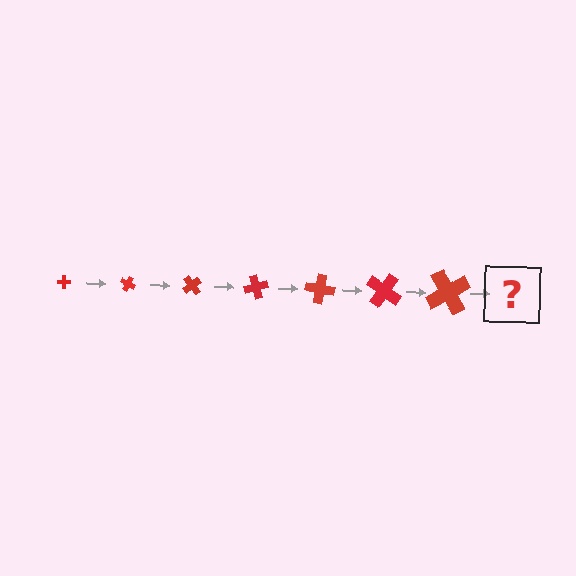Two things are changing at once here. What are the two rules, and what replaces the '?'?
The two rules are that the cross grows larger each step and it rotates 25 degrees each step. The '?' should be a cross, larger than the previous one and rotated 175 degrees from the start.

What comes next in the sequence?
The next element should be a cross, larger than the previous one and rotated 175 degrees from the start.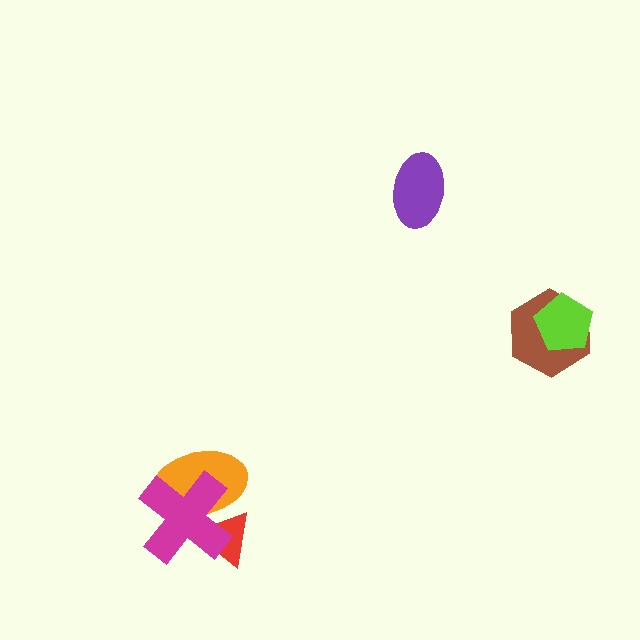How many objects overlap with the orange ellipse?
2 objects overlap with the orange ellipse.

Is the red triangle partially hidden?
Yes, it is partially covered by another shape.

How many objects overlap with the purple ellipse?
0 objects overlap with the purple ellipse.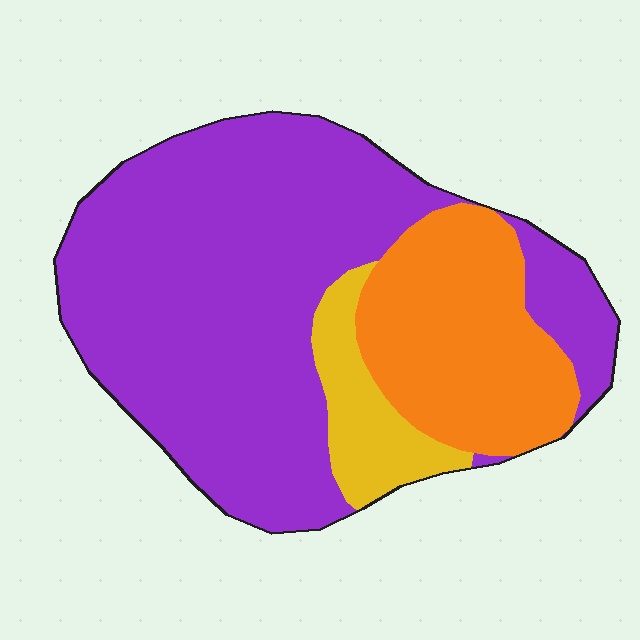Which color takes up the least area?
Yellow, at roughly 10%.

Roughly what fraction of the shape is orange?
Orange covers around 25% of the shape.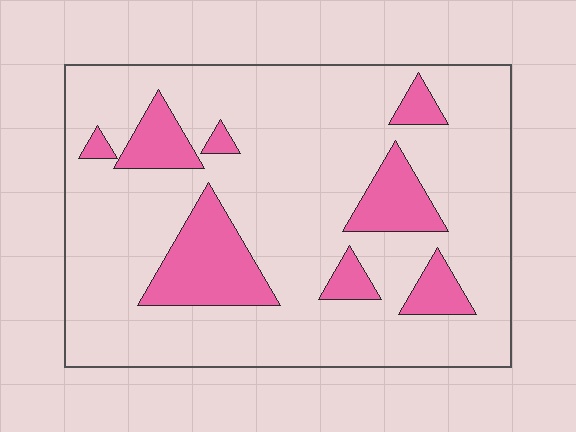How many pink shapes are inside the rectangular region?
8.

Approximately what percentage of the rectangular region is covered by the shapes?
Approximately 20%.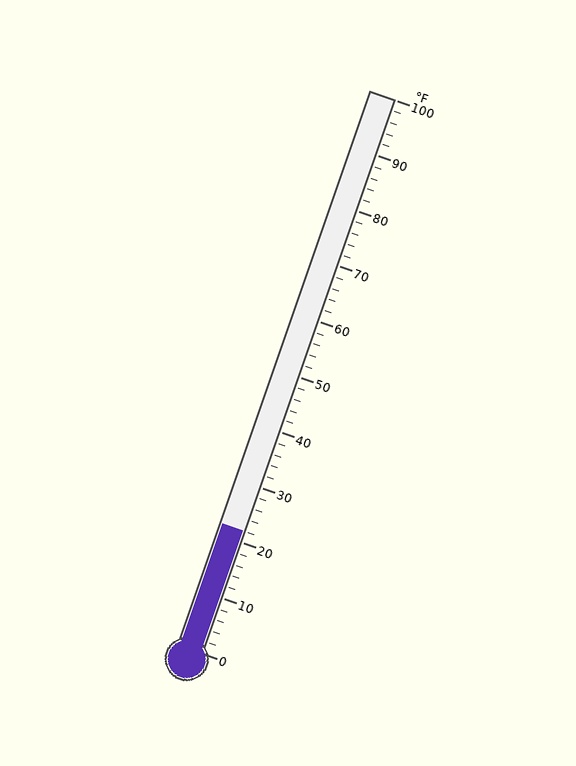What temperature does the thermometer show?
The thermometer shows approximately 22°F.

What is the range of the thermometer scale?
The thermometer scale ranges from 0°F to 100°F.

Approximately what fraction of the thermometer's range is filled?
The thermometer is filled to approximately 20% of its range.